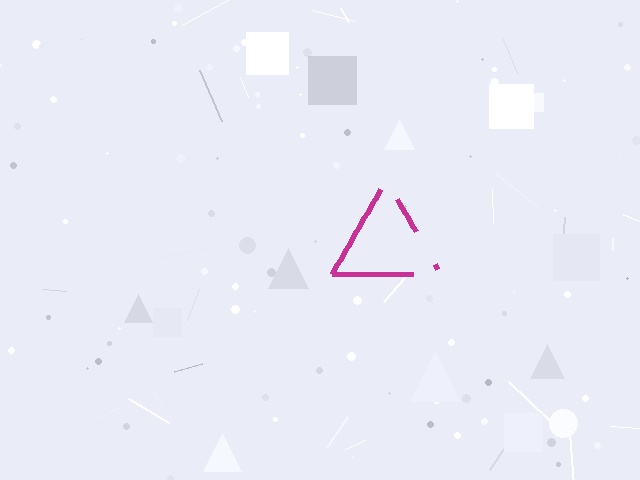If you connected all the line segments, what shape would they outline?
They would outline a triangle.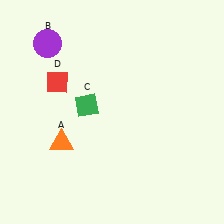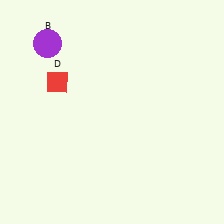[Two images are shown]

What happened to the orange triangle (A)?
The orange triangle (A) was removed in Image 2. It was in the bottom-left area of Image 1.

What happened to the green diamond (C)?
The green diamond (C) was removed in Image 2. It was in the top-left area of Image 1.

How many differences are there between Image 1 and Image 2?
There are 2 differences between the two images.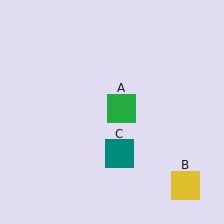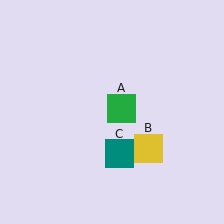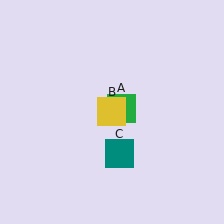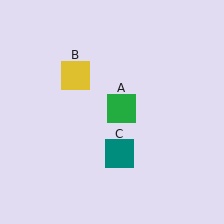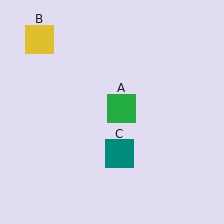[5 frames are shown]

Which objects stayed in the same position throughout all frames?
Green square (object A) and teal square (object C) remained stationary.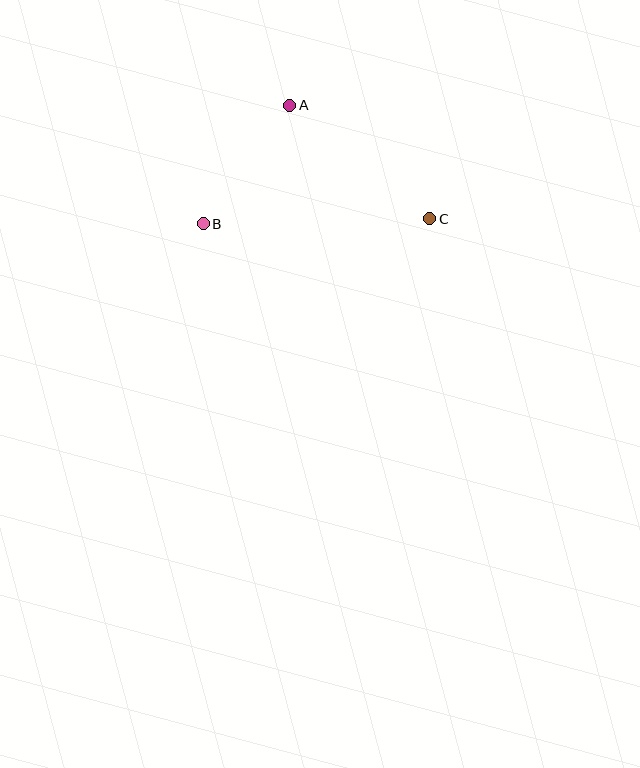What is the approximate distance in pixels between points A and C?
The distance between A and C is approximately 180 pixels.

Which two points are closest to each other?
Points A and B are closest to each other.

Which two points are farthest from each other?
Points B and C are farthest from each other.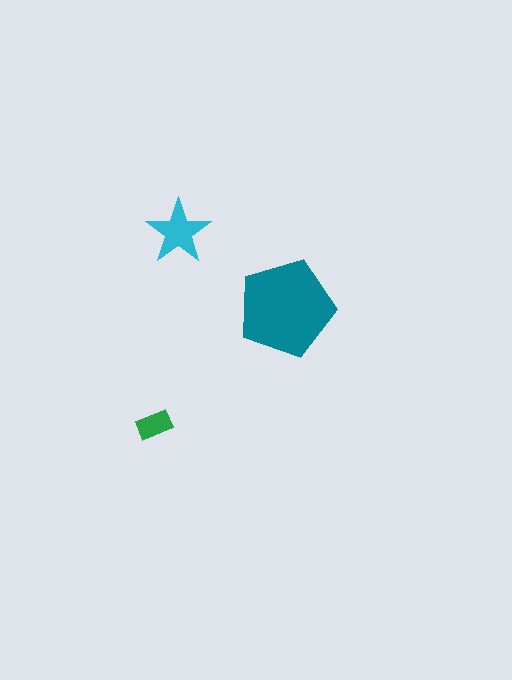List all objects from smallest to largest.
The green rectangle, the cyan star, the teal pentagon.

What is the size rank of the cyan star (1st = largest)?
2nd.